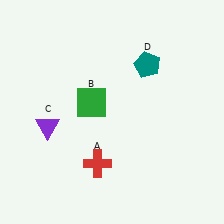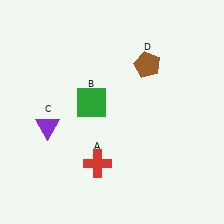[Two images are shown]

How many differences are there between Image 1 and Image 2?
There is 1 difference between the two images.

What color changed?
The pentagon (D) changed from teal in Image 1 to brown in Image 2.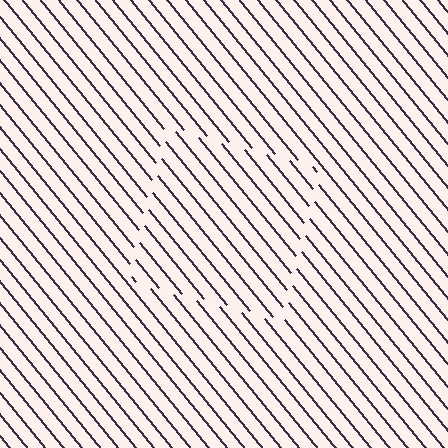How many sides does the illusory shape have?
4 sides — the line-ends trace a square.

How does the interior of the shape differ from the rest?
The interior of the shape contains the same grating, shifted by half a period — the contour is defined by the phase discontinuity where line-ends from the inner and outer gratings abut.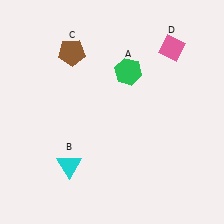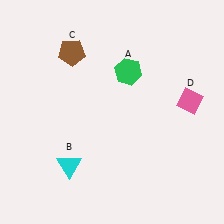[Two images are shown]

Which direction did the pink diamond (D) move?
The pink diamond (D) moved down.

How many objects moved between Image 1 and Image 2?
1 object moved between the two images.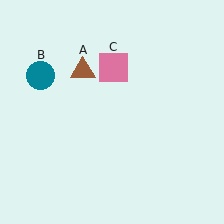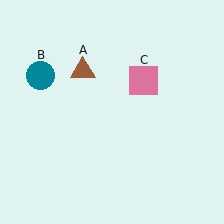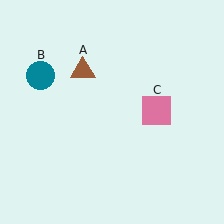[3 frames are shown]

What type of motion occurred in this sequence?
The pink square (object C) rotated clockwise around the center of the scene.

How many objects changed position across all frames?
1 object changed position: pink square (object C).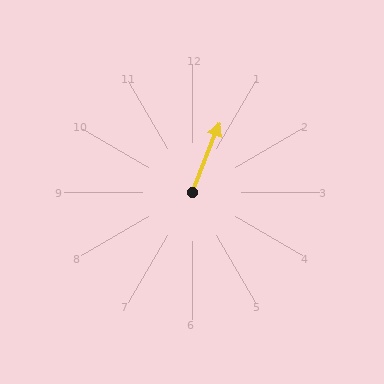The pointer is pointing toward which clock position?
Roughly 1 o'clock.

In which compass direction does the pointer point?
North.